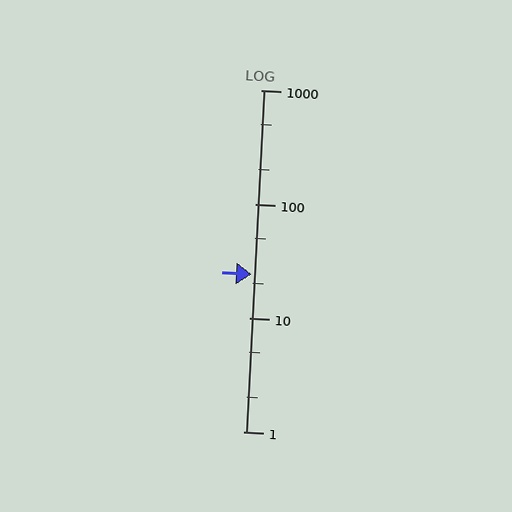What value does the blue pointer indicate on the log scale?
The pointer indicates approximately 24.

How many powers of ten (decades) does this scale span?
The scale spans 3 decades, from 1 to 1000.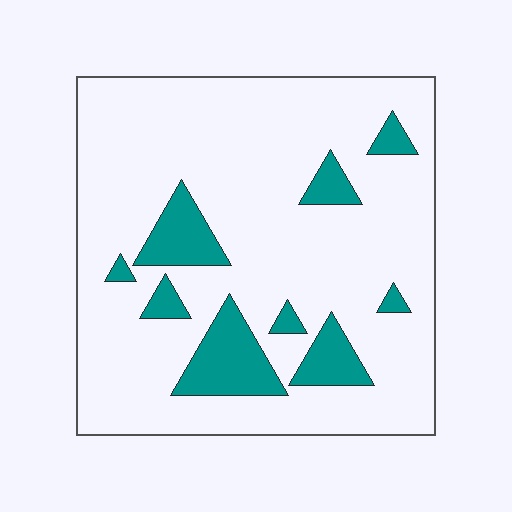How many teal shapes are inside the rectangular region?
9.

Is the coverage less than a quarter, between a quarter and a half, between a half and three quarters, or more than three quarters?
Less than a quarter.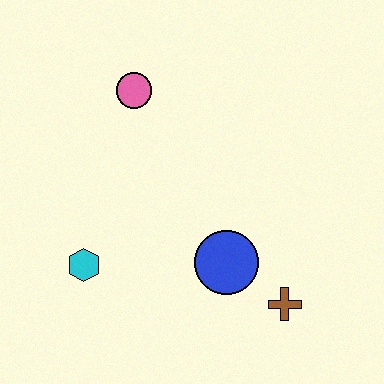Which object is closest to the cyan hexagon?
The blue circle is closest to the cyan hexagon.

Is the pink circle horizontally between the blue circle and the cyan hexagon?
Yes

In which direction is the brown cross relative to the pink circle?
The brown cross is below the pink circle.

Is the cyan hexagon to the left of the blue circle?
Yes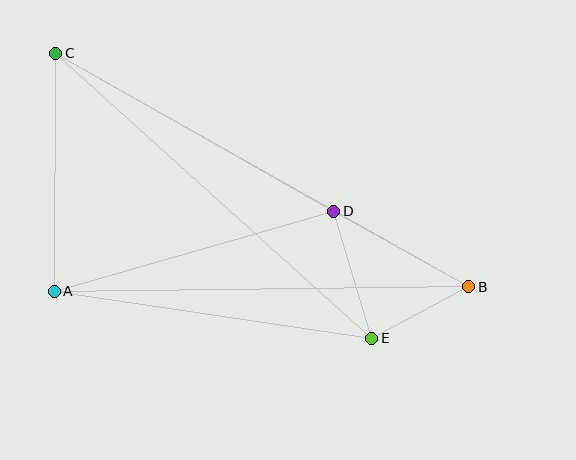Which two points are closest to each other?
Points B and E are closest to each other.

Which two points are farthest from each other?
Points B and C are farthest from each other.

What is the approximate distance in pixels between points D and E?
The distance between D and E is approximately 133 pixels.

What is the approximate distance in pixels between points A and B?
The distance between A and B is approximately 414 pixels.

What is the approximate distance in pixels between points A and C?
The distance between A and C is approximately 238 pixels.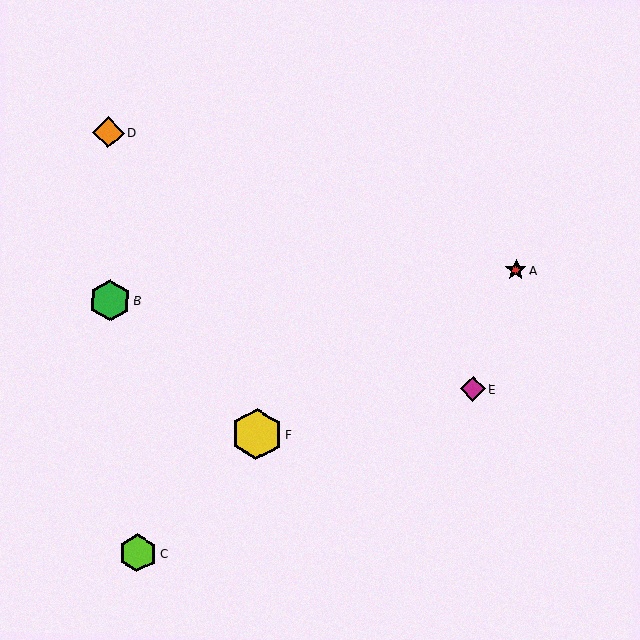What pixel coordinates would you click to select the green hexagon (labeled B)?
Click at (110, 301) to select the green hexagon B.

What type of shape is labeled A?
Shape A is a red star.